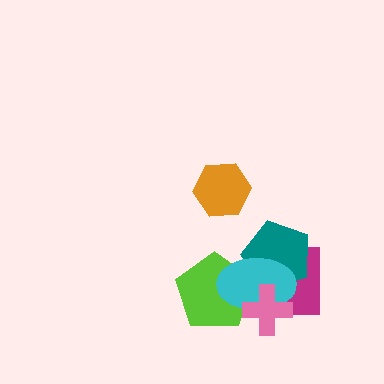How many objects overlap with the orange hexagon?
0 objects overlap with the orange hexagon.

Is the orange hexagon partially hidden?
No, no other shape covers it.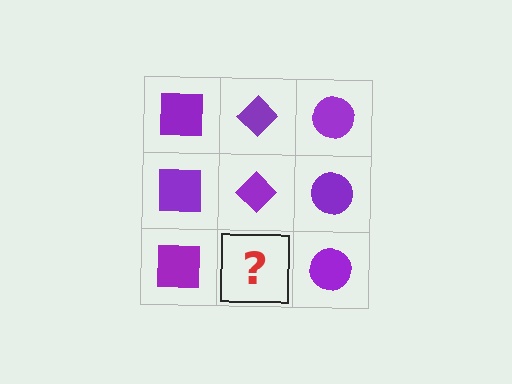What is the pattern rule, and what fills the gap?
The rule is that each column has a consistent shape. The gap should be filled with a purple diamond.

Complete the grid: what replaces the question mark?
The question mark should be replaced with a purple diamond.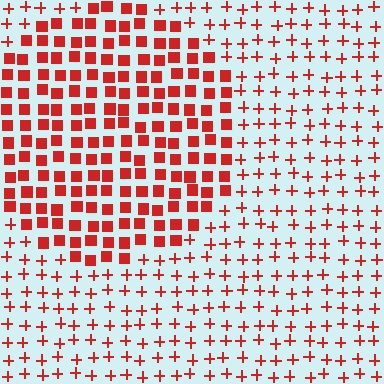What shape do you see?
I see a circle.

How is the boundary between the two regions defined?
The boundary is defined by a change in element shape: squares inside vs. plus signs outside. All elements share the same color and spacing.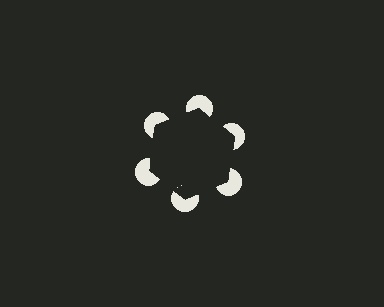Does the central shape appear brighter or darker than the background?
It typically appears slightly darker than the background, even though no actual brightness change is drawn.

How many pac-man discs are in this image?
There are 6 — one at each vertex of the illusory hexagon.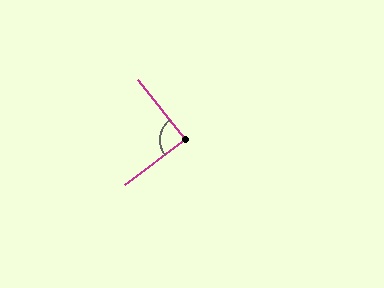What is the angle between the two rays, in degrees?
Approximately 89 degrees.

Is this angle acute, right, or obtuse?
It is approximately a right angle.